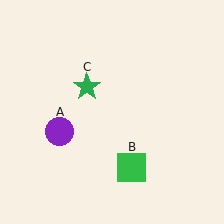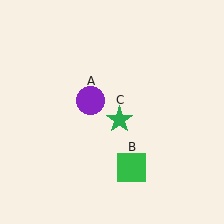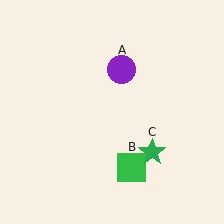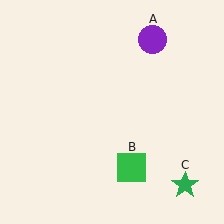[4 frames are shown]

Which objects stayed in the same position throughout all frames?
Green square (object B) remained stationary.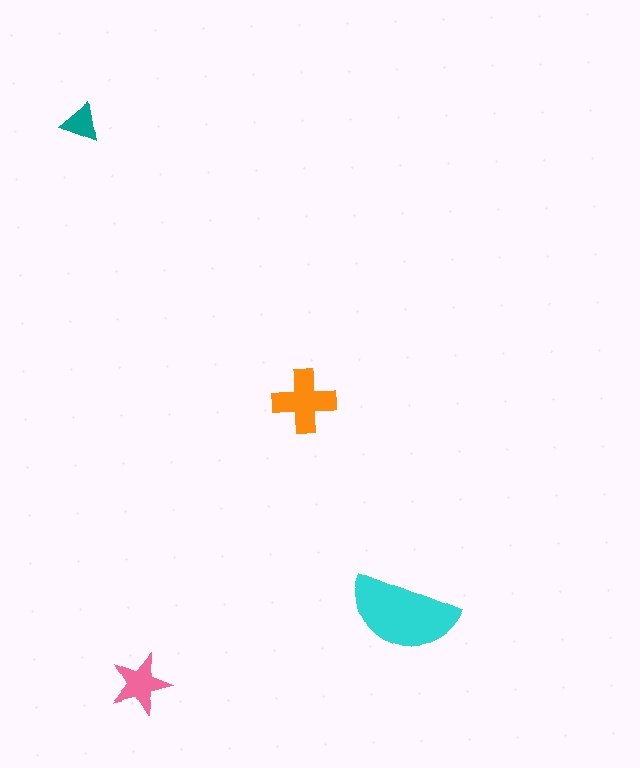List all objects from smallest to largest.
The teal triangle, the pink star, the orange cross, the cyan semicircle.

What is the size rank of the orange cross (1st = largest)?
2nd.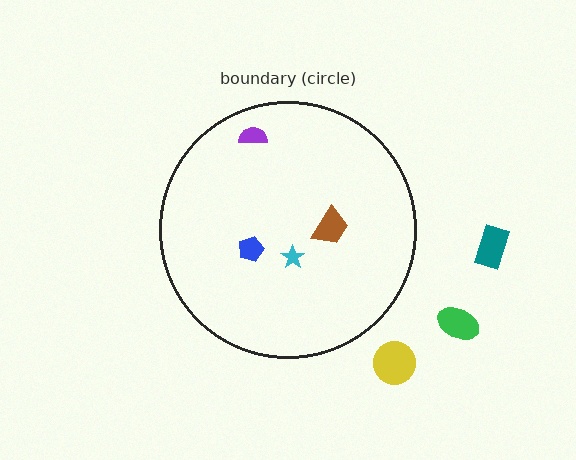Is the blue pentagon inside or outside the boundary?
Inside.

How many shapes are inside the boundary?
4 inside, 3 outside.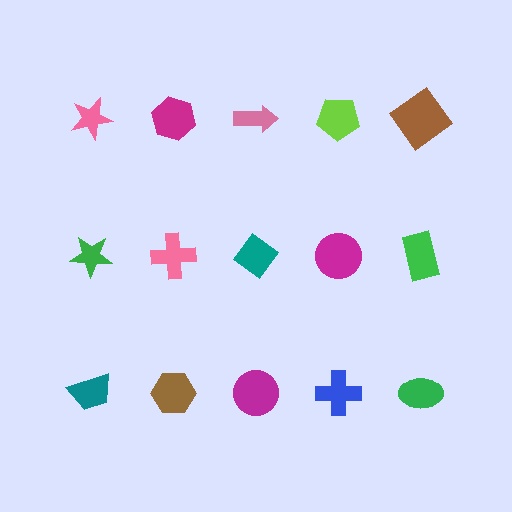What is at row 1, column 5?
A brown diamond.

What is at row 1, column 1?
A pink star.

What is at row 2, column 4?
A magenta circle.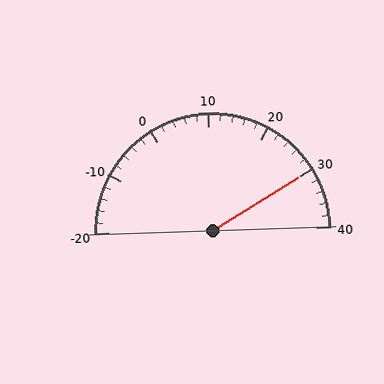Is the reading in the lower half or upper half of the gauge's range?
The reading is in the upper half of the range (-20 to 40).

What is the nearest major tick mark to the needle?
The nearest major tick mark is 30.